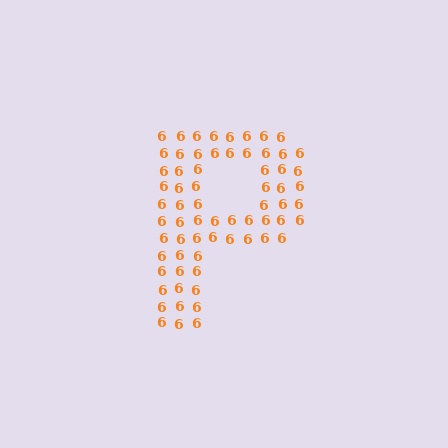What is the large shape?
The large shape is the letter P.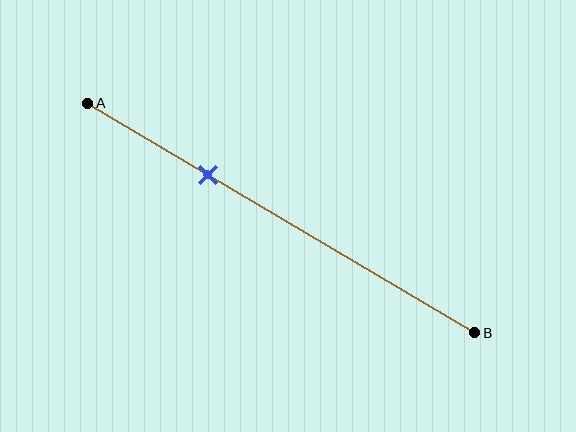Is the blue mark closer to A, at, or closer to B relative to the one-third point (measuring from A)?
The blue mark is approximately at the one-third point of segment AB.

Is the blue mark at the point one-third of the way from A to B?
Yes, the mark is approximately at the one-third point.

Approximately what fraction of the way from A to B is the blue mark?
The blue mark is approximately 30% of the way from A to B.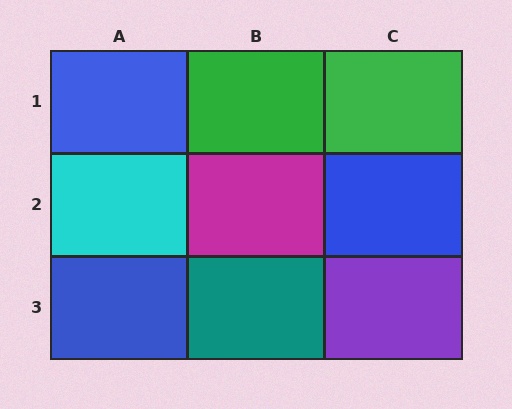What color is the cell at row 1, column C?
Green.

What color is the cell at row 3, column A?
Blue.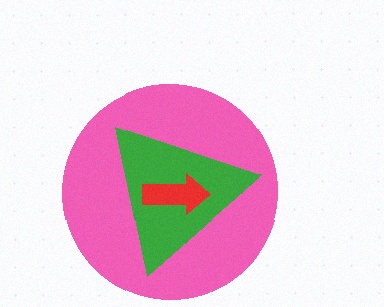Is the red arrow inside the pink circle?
Yes.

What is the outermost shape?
The pink circle.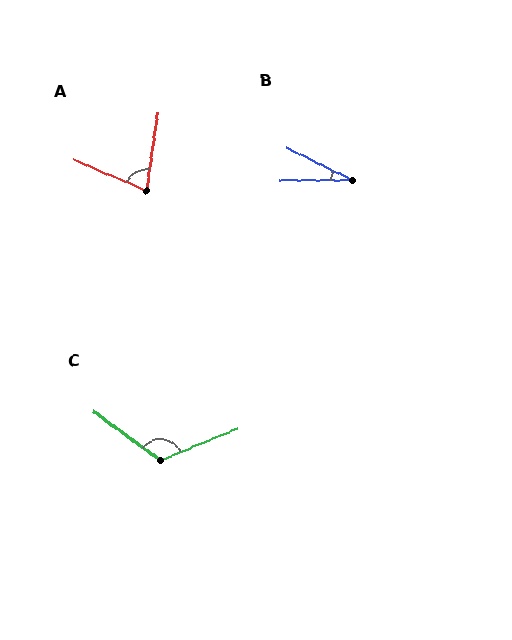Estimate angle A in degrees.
Approximately 76 degrees.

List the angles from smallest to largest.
B (27°), A (76°), C (121°).